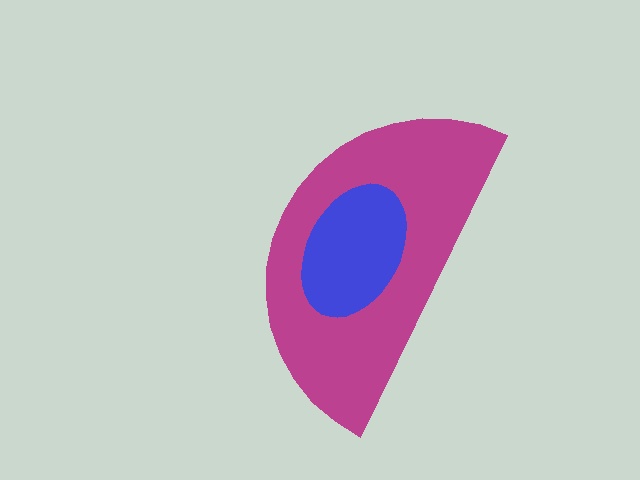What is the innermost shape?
The blue ellipse.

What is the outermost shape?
The magenta semicircle.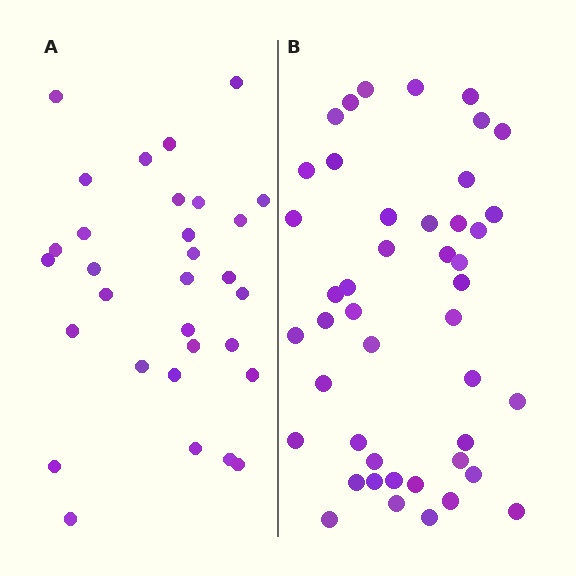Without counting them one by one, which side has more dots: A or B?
Region B (the right region) has more dots.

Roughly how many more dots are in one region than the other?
Region B has approximately 15 more dots than region A.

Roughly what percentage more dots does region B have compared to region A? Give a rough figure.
About 45% more.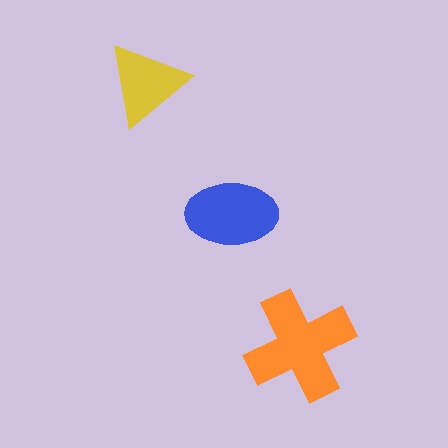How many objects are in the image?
There are 3 objects in the image.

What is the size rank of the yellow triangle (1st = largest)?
3rd.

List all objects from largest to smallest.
The orange cross, the blue ellipse, the yellow triangle.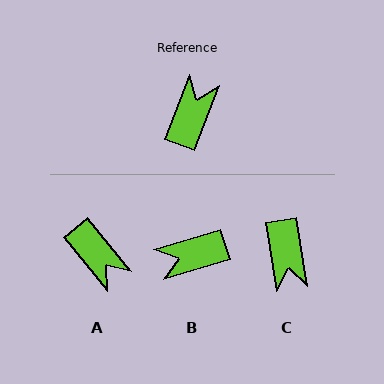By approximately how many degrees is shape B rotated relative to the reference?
Approximately 128 degrees counter-clockwise.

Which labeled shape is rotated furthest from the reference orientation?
C, about 151 degrees away.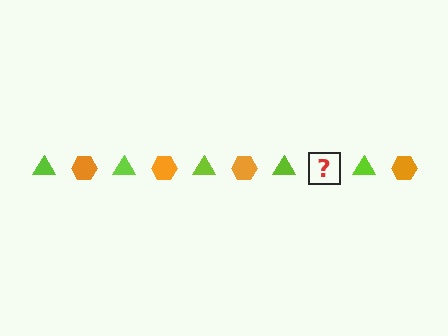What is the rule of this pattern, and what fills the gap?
The rule is that the pattern alternates between lime triangle and orange hexagon. The gap should be filled with an orange hexagon.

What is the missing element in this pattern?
The missing element is an orange hexagon.